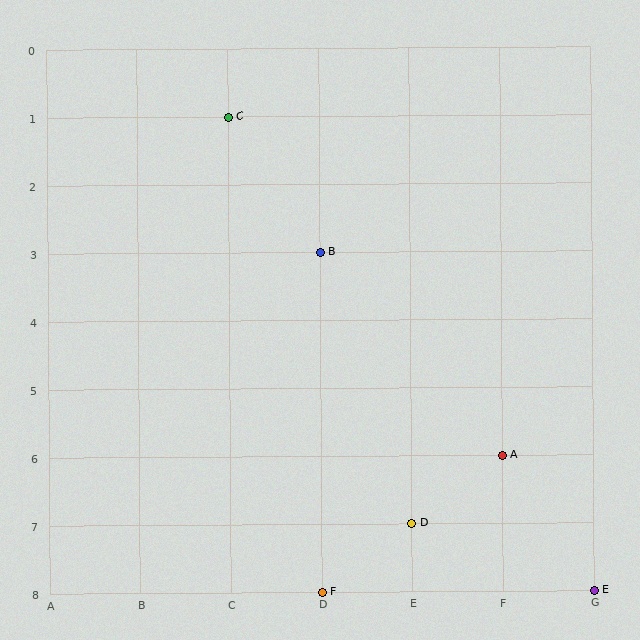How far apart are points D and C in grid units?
Points D and C are 2 columns and 6 rows apart (about 6.3 grid units diagonally).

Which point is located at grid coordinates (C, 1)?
Point C is at (C, 1).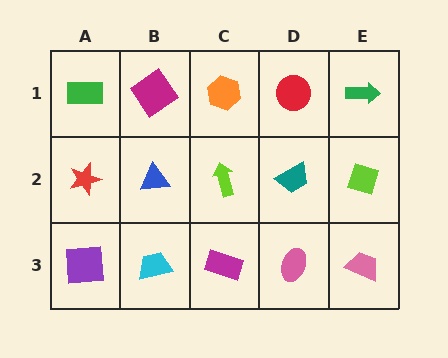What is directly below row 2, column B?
A cyan trapezoid.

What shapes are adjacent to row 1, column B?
A blue triangle (row 2, column B), a green rectangle (row 1, column A), an orange hexagon (row 1, column C).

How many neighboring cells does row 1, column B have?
3.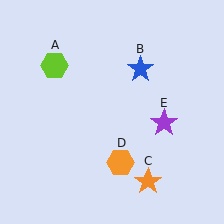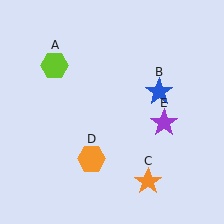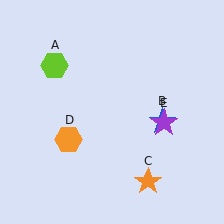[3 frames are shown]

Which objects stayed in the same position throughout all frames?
Lime hexagon (object A) and orange star (object C) and purple star (object E) remained stationary.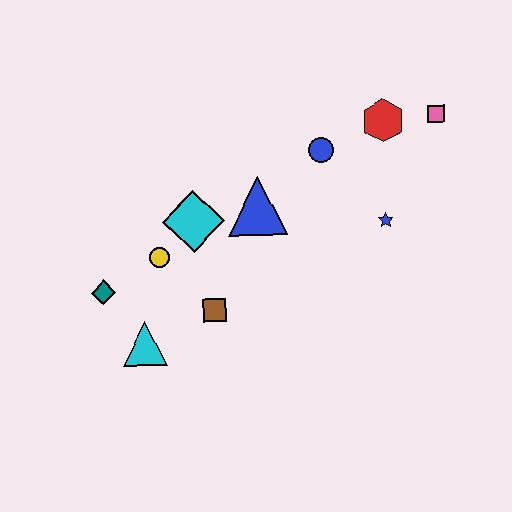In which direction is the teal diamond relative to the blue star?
The teal diamond is to the left of the blue star.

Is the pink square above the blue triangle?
Yes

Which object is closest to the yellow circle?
The cyan diamond is closest to the yellow circle.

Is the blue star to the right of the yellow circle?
Yes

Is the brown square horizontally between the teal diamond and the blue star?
Yes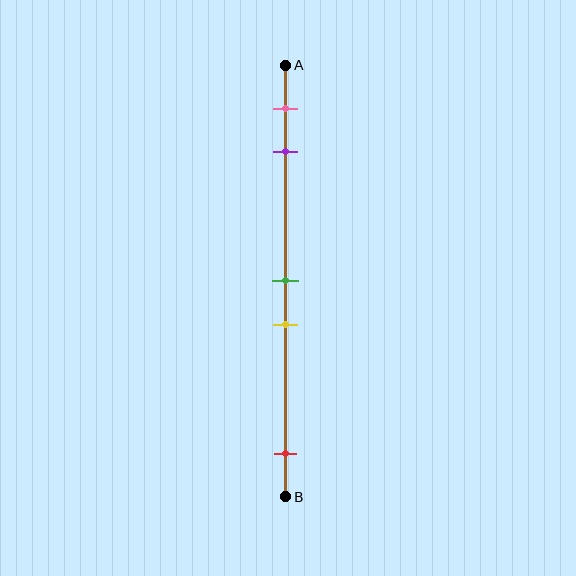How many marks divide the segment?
There are 5 marks dividing the segment.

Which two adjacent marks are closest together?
The green and yellow marks are the closest adjacent pair.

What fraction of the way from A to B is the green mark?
The green mark is approximately 50% (0.5) of the way from A to B.